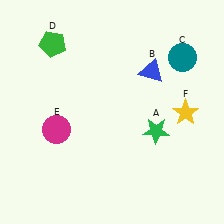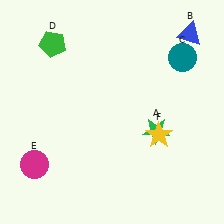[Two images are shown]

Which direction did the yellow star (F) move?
The yellow star (F) moved left.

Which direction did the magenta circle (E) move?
The magenta circle (E) moved down.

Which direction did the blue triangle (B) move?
The blue triangle (B) moved right.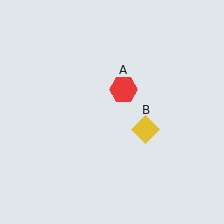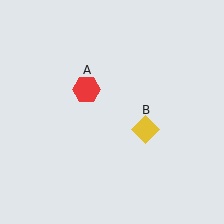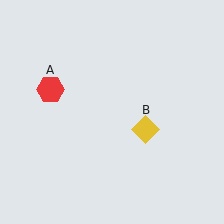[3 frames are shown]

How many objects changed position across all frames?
1 object changed position: red hexagon (object A).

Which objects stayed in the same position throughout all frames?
Yellow diamond (object B) remained stationary.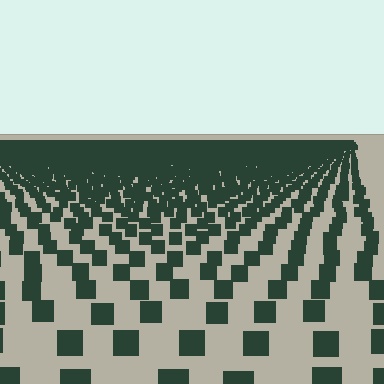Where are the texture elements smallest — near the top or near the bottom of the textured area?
Near the top.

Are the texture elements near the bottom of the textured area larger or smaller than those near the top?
Larger. Near the bottom, elements are closer to the viewer and appear at a bigger on-screen size.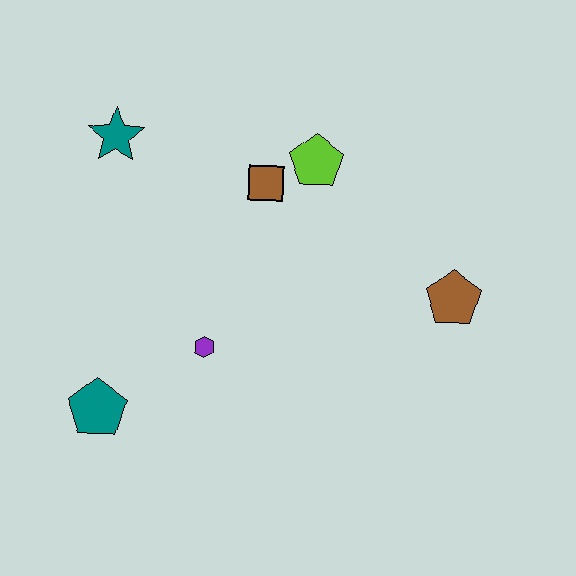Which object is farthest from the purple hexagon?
The brown pentagon is farthest from the purple hexagon.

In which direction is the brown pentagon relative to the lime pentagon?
The brown pentagon is to the right of the lime pentagon.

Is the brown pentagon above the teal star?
No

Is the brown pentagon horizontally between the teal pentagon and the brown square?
No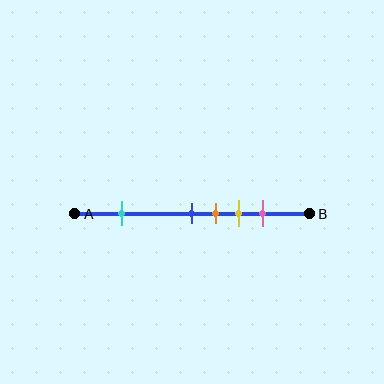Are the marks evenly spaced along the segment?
No, the marks are not evenly spaced.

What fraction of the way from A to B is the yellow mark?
The yellow mark is approximately 70% (0.7) of the way from A to B.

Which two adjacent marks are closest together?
The blue and orange marks are the closest adjacent pair.